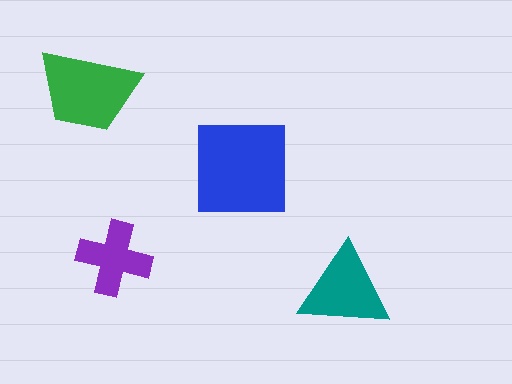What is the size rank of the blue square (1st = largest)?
1st.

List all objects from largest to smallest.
The blue square, the green trapezoid, the teal triangle, the purple cross.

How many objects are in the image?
There are 4 objects in the image.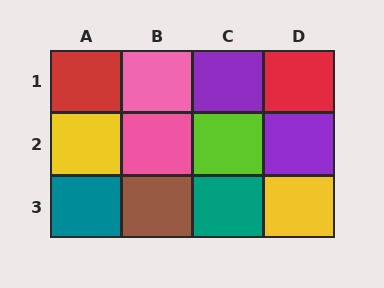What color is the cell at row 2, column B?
Pink.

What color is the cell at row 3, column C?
Teal.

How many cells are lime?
1 cell is lime.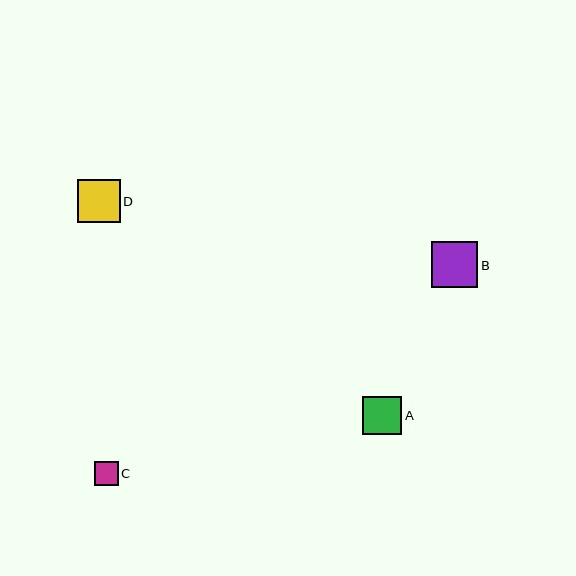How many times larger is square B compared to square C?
Square B is approximately 1.9 times the size of square C.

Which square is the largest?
Square B is the largest with a size of approximately 46 pixels.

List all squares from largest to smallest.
From largest to smallest: B, D, A, C.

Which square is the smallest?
Square C is the smallest with a size of approximately 24 pixels.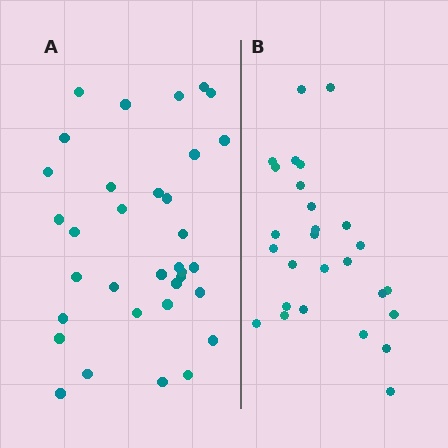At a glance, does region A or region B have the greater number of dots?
Region A (the left region) has more dots.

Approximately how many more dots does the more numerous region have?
Region A has roughly 8 or so more dots than region B.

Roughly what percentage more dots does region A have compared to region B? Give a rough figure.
About 25% more.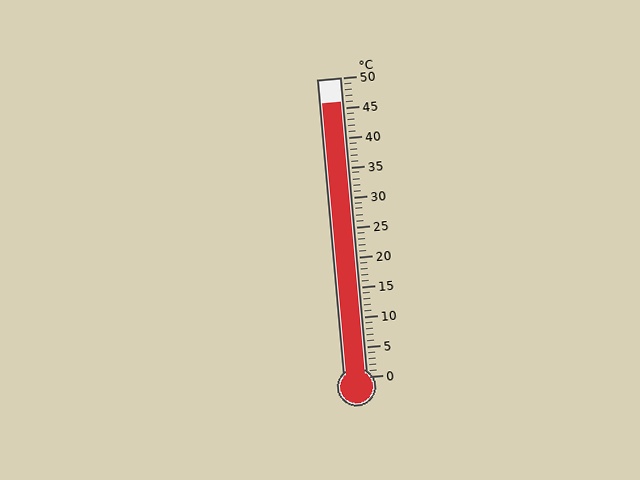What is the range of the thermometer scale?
The thermometer scale ranges from 0°C to 50°C.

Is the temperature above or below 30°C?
The temperature is above 30°C.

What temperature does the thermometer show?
The thermometer shows approximately 46°C.